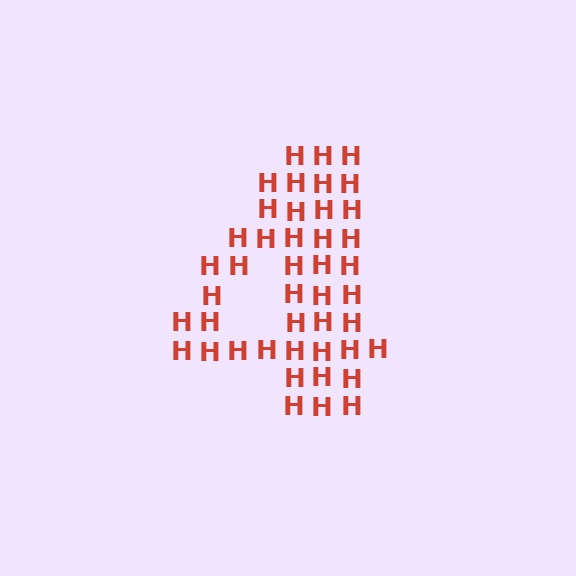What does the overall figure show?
The overall figure shows the digit 4.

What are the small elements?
The small elements are letter H's.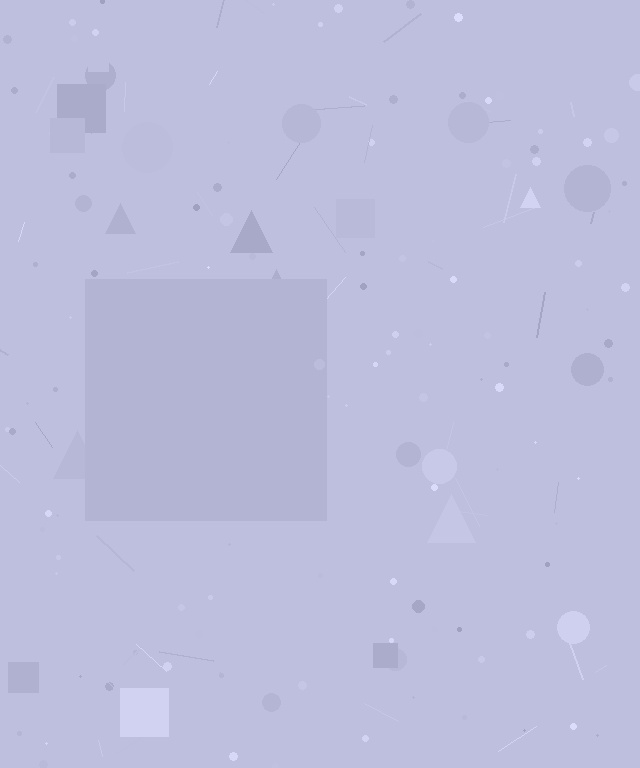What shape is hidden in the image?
A square is hidden in the image.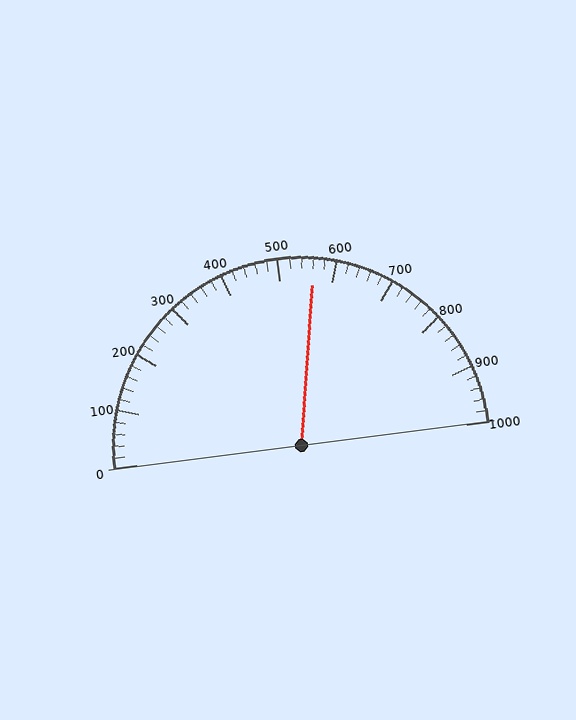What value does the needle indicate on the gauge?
The needle indicates approximately 560.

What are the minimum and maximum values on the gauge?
The gauge ranges from 0 to 1000.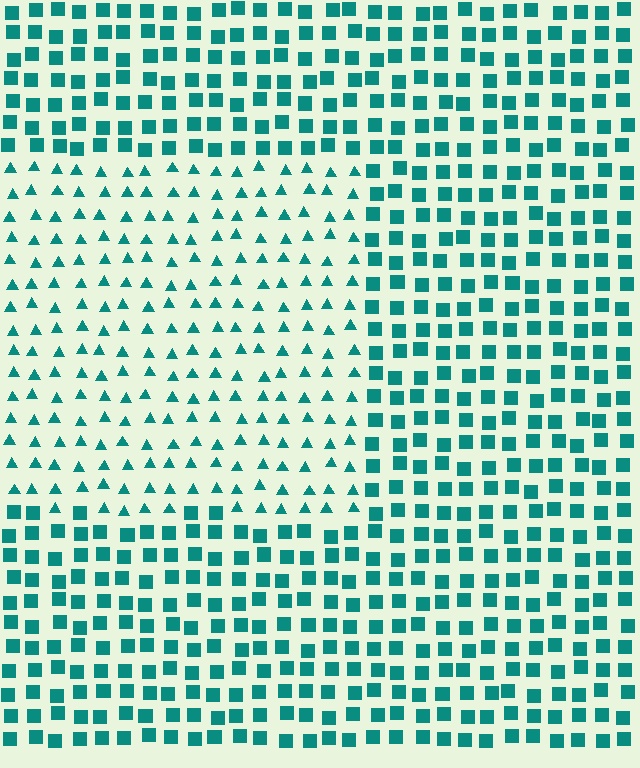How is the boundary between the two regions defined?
The boundary is defined by a change in element shape: triangles inside vs. squares outside. All elements share the same color and spacing.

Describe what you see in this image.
The image is filled with small teal elements arranged in a uniform grid. A rectangle-shaped region contains triangles, while the surrounding area contains squares. The boundary is defined purely by the change in element shape.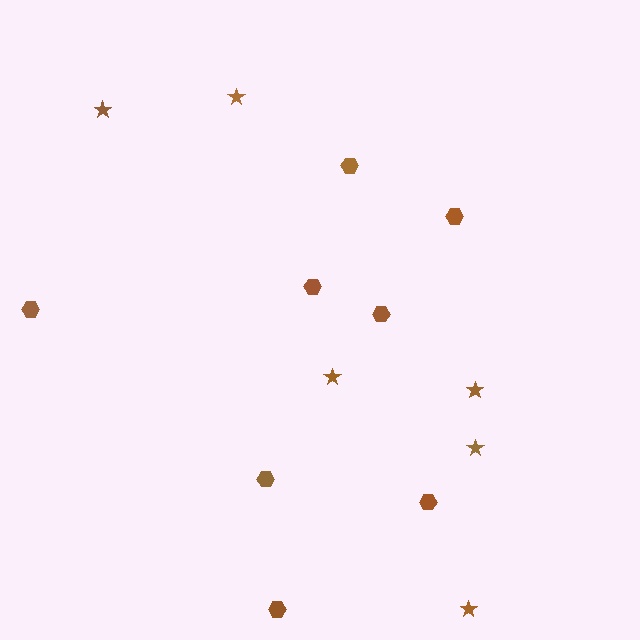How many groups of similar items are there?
There are 2 groups: one group of stars (6) and one group of hexagons (8).